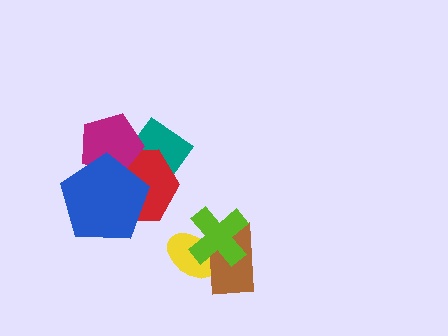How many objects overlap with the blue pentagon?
3 objects overlap with the blue pentagon.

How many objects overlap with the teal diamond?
3 objects overlap with the teal diamond.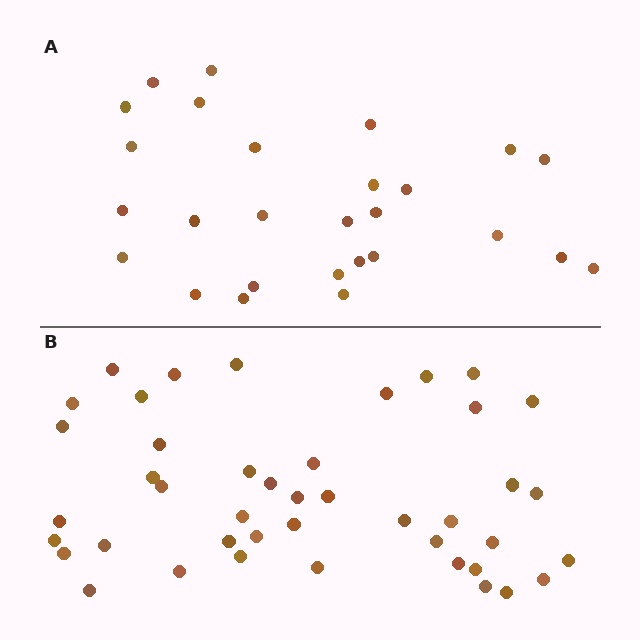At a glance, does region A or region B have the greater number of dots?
Region B (the bottom region) has more dots.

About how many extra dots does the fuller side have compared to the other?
Region B has approximately 15 more dots than region A.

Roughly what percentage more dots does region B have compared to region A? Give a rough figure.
About 60% more.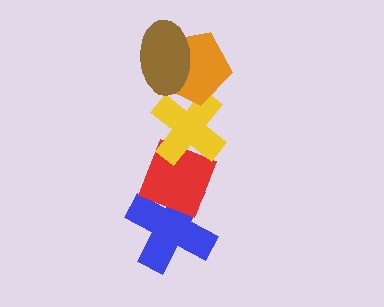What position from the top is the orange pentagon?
The orange pentagon is 2nd from the top.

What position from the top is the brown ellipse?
The brown ellipse is 1st from the top.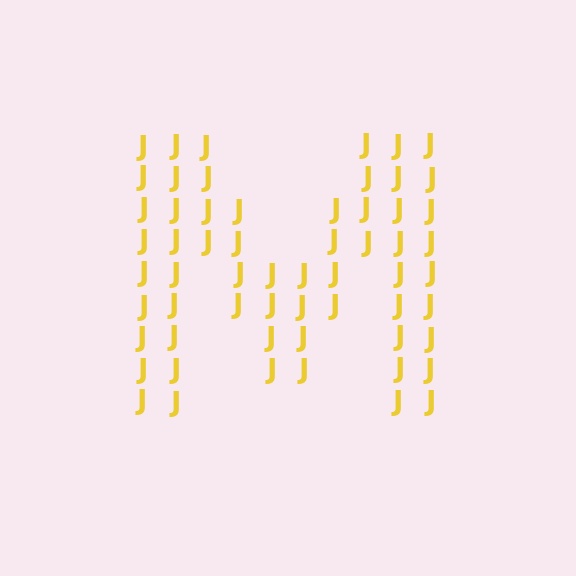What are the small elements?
The small elements are letter J's.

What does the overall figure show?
The overall figure shows the letter M.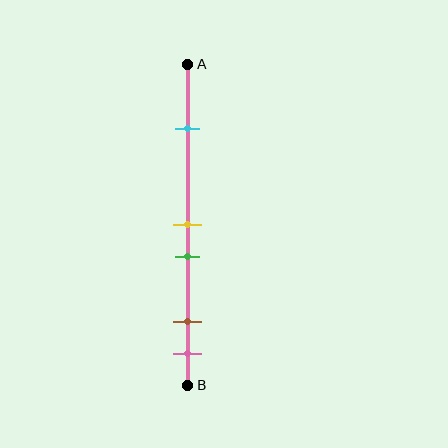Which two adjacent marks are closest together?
The yellow and green marks are the closest adjacent pair.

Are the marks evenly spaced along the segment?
No, the marks are not evenly spaced.